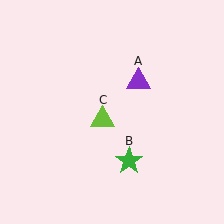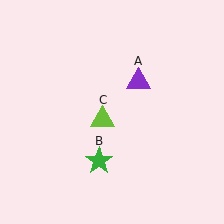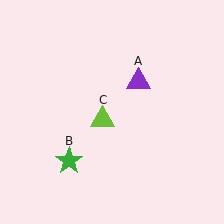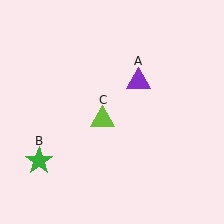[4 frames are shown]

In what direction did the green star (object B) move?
The green star (object B) moved left.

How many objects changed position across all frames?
1 object changed position: green star (object B).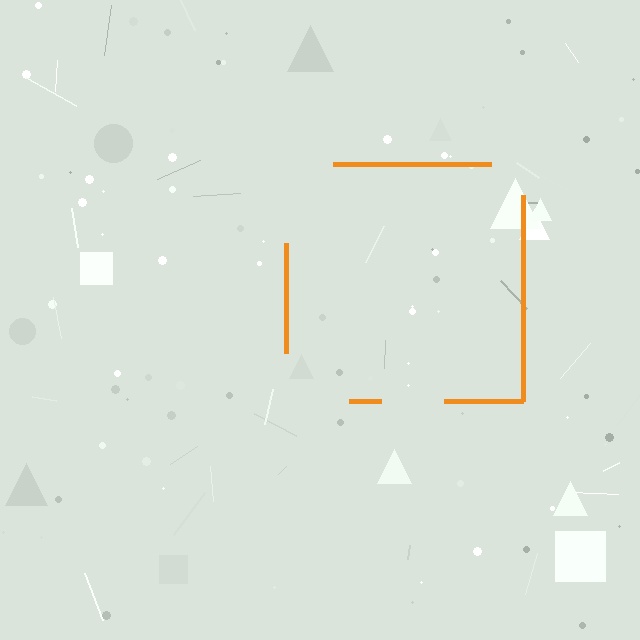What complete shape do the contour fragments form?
The contour fragments form a square.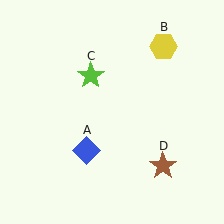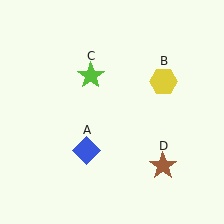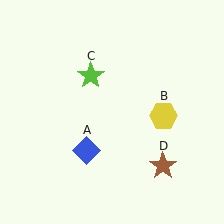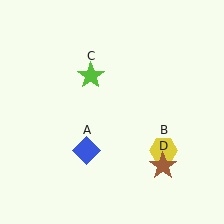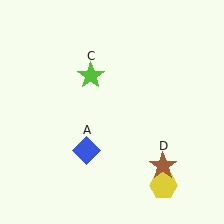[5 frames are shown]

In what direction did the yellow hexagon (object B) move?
The yellow hexagon (object B) moved down.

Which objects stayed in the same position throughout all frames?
Blue diamond (object A) and lime star (object C) and brown star (object D) remained stationary.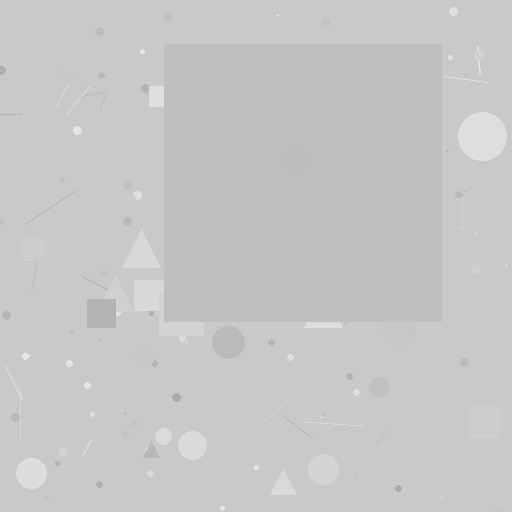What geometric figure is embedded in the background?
A square is embedded in the background.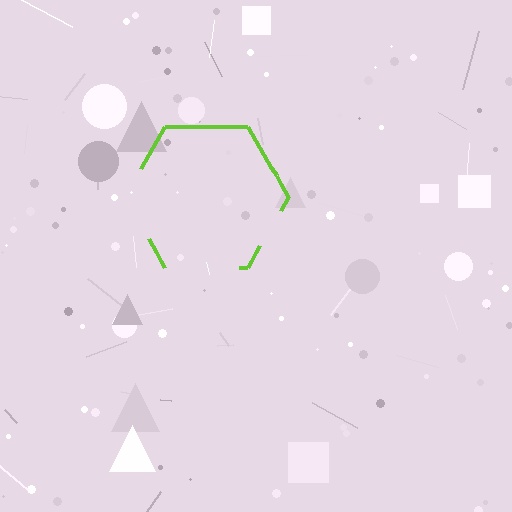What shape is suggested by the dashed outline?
The dashed outline suggests a hexagon.